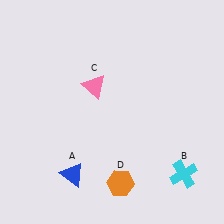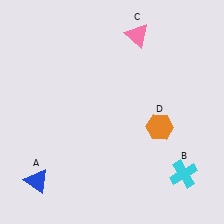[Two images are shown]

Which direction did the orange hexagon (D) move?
The orange hexagon (D) moved up.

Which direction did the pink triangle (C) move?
The pink triangle (C) moved up.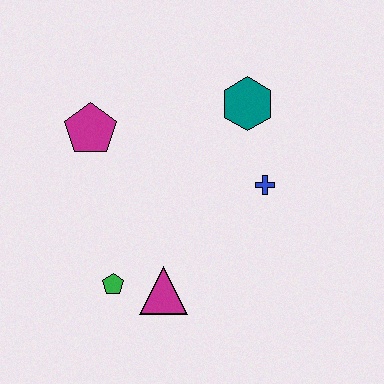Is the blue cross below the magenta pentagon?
Yes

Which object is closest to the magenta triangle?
The green pentagon is closest to the magenta triangle.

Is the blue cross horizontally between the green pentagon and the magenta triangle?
No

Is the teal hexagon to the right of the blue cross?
No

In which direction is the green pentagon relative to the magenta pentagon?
The green pentagon is below the magenta pentagon.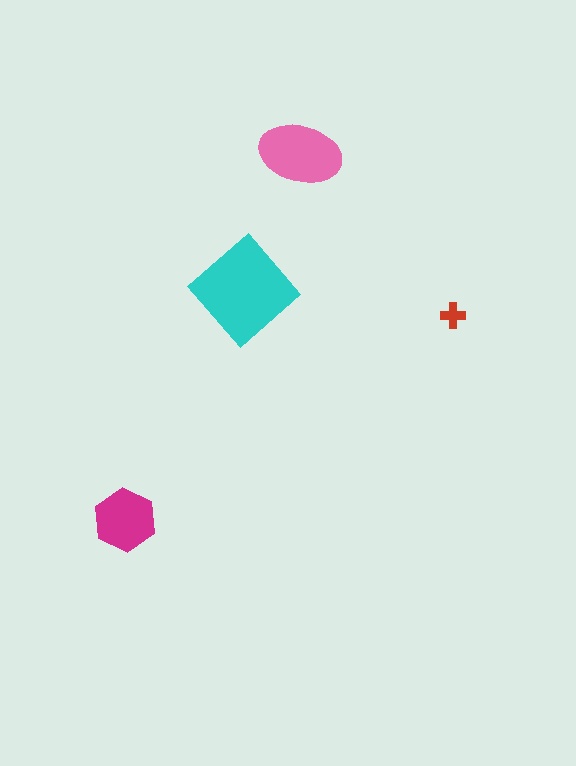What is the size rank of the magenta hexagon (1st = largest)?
3rd.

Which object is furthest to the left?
The magenta hexagon is leftmost.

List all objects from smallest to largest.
The red cross, the magenta hexagon, the pink ellipse, the cyan diamond.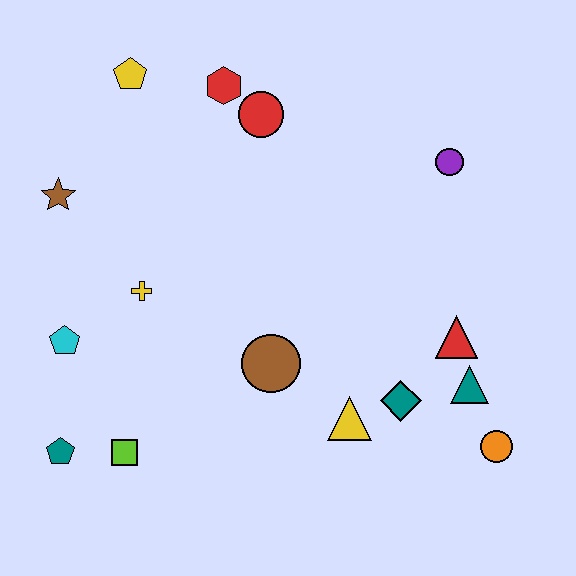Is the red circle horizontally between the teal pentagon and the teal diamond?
Yes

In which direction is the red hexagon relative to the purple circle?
The red hexagon is to the left of the purple circle.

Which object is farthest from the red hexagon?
The orange circle is farthest from the red hexagon.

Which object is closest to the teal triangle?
The red triangle is closest to the teal triangle.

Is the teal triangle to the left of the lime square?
No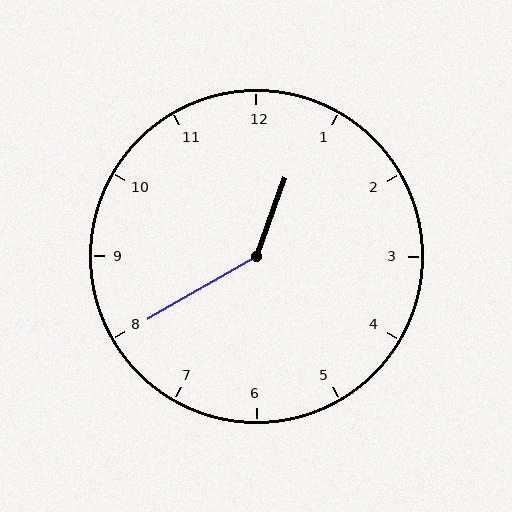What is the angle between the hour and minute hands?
Approximately 140 degrees.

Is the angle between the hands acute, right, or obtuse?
It is obtuse.